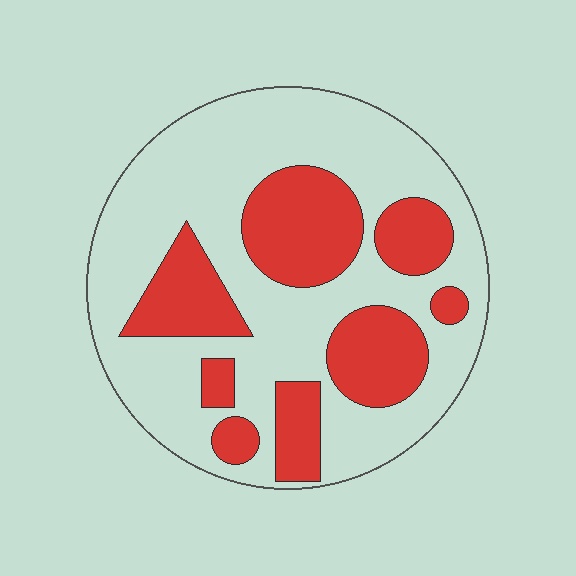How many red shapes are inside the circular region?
8.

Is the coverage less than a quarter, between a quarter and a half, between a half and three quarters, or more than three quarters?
Between a quarter and a half.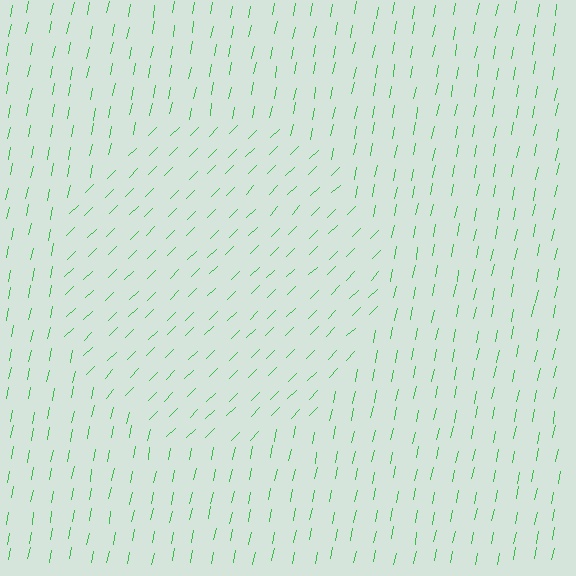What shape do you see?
I see a circle.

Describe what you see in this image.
The image is filled with small green line segments. A circle region in the image has lines oriented differently from the surrounding lines, creating a visible texture boundary.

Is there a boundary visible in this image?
Yes, there is a texture boundary formed by a change in line orientation.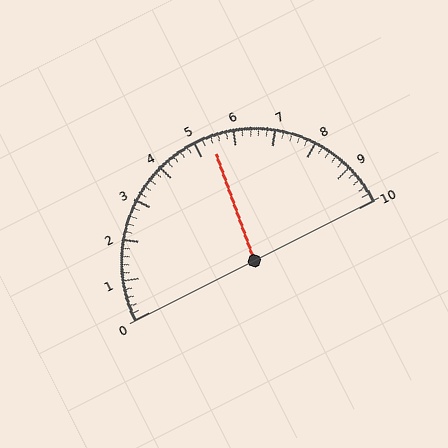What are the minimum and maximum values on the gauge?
The gauge ranges from 0 to 10.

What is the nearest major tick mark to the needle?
The nearest major tick mark is 5.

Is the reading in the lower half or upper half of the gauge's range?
The reading is in the upper half of the range (0 to 10).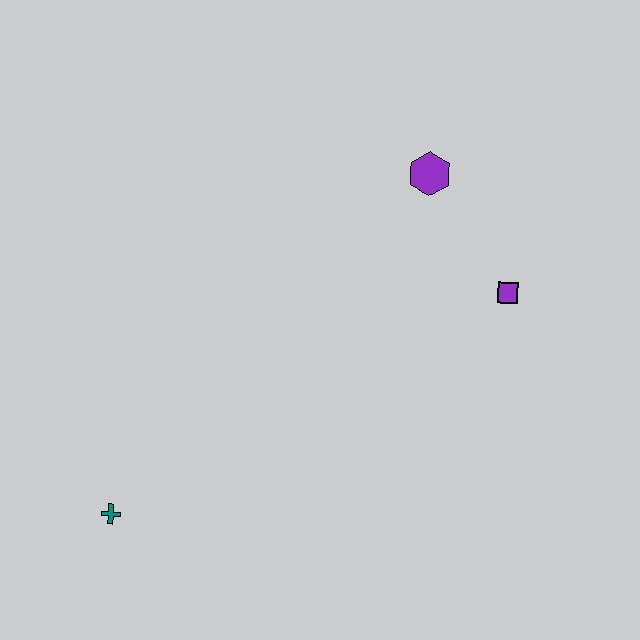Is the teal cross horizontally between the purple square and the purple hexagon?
No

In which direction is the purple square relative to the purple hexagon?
The purple square is below the purple hexagon.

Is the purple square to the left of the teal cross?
No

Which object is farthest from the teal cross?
The purple hexagon is farthest from the teal cross.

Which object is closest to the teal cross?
The purple square is closest to the teal cross.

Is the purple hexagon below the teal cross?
No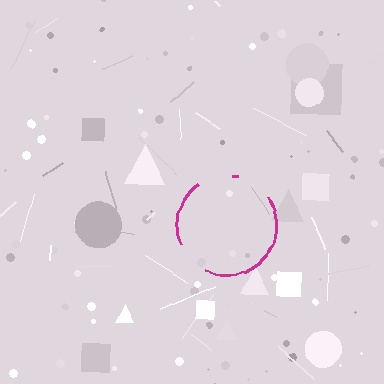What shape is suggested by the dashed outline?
The dashed outline suggests a circle.